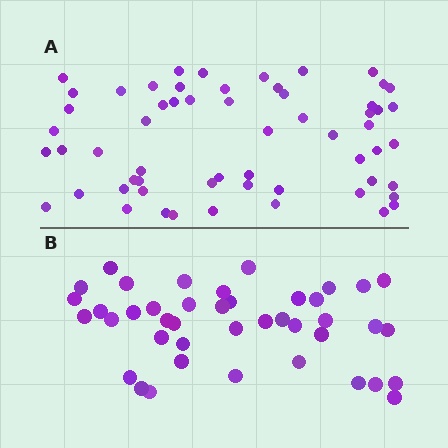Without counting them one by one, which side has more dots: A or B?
Region A (the top region) has more dots.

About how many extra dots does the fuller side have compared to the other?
Region A has approximately 15 more dots than region B.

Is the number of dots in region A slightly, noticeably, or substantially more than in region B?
Region A has noticeably more, but not dramatically so. The ratio is roughly 1.4 to 1.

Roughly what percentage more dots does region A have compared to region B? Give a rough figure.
About 40% more.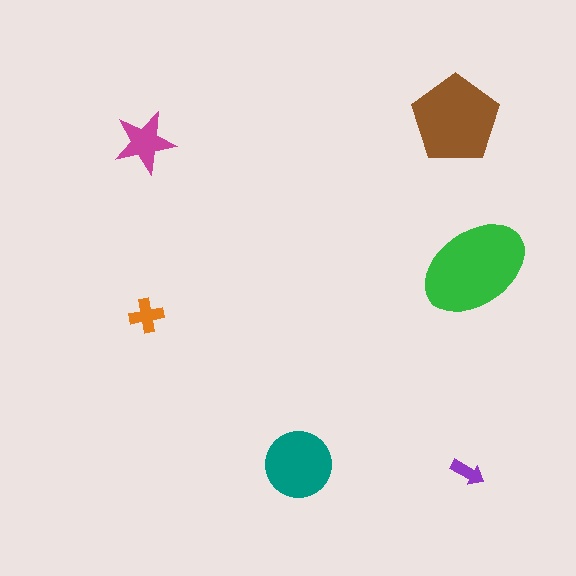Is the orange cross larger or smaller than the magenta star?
Smaller.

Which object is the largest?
The green ellipse.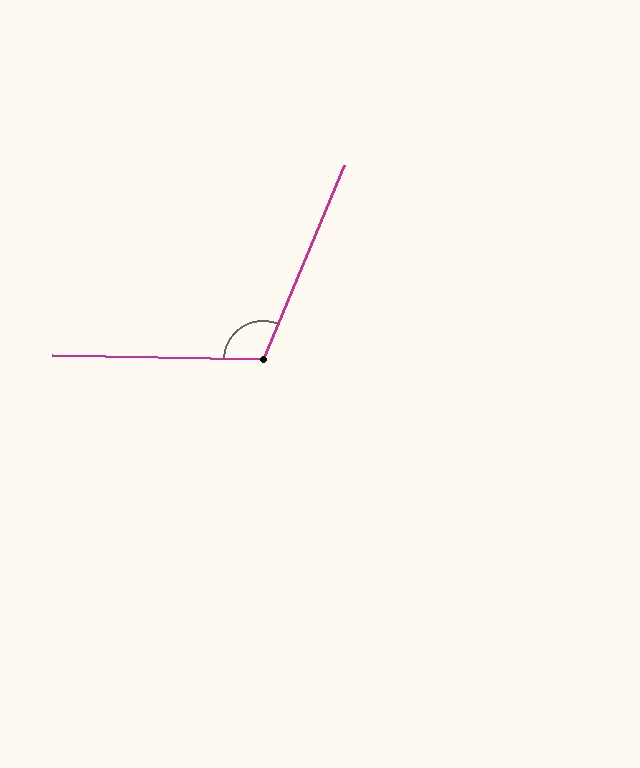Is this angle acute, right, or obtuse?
It is obtuse.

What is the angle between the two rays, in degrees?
Approximately 112 degrees.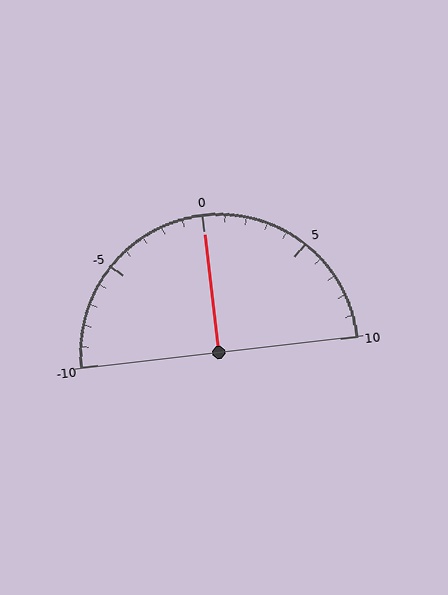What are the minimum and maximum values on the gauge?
The gauge ranges from -10 to 10.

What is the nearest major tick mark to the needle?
The nearest major tick mark is 0.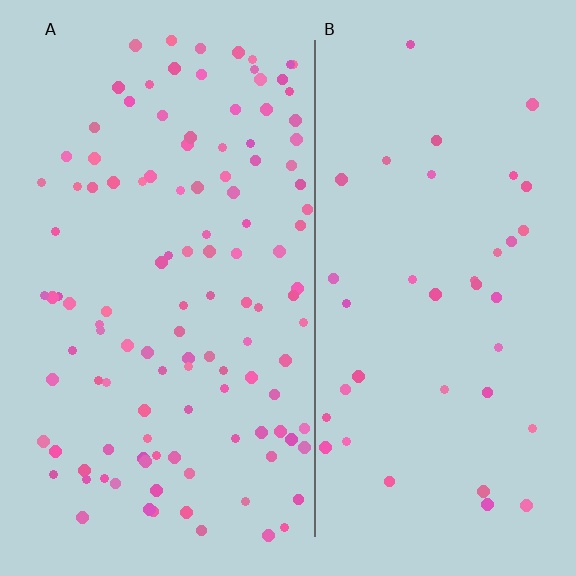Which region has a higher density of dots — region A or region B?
A (the left).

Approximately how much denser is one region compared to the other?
Approximately 3.0× — region A over region B.